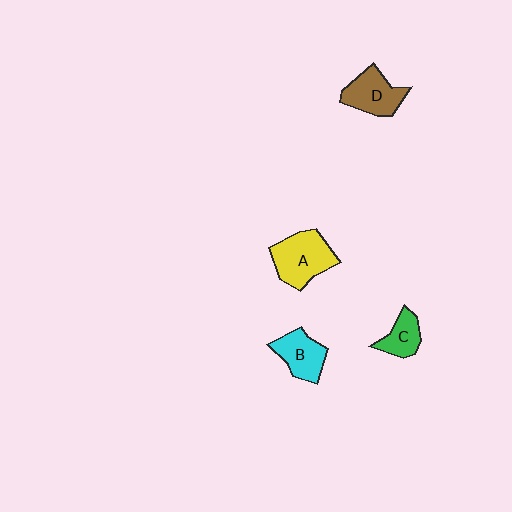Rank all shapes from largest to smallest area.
From largest to smallest: A (yellow), D (brown), B (cyan), C (green).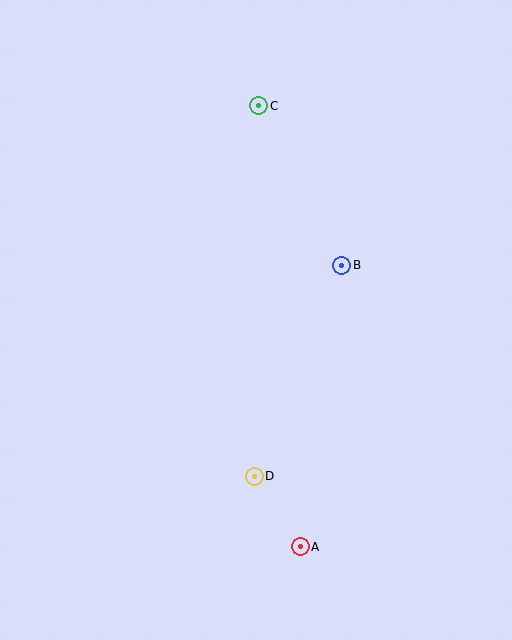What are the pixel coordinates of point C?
Point C is at (259, 106).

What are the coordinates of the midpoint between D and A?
The midpoint between D and A is at (277, 512).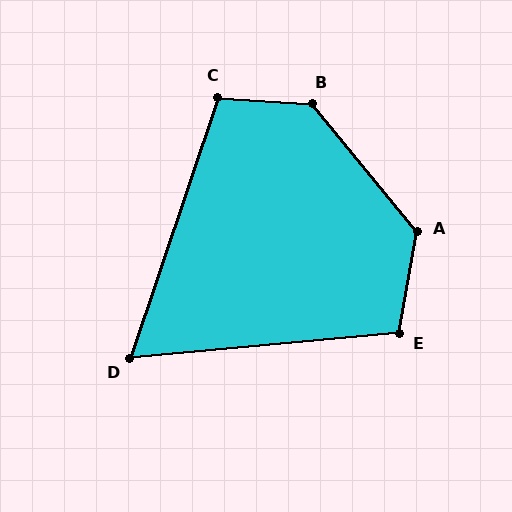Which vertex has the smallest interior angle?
D, at approximately 66 degrees.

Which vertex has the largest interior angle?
B, at approximately 132 degrees.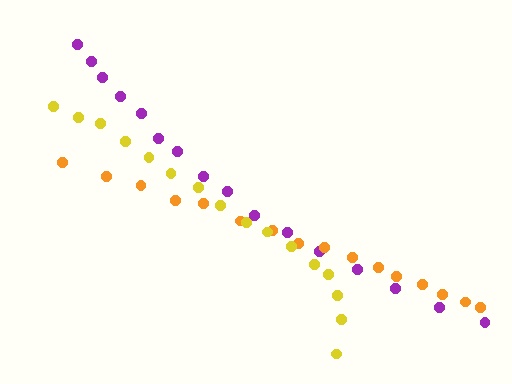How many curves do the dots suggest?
There are 3 distinct paths.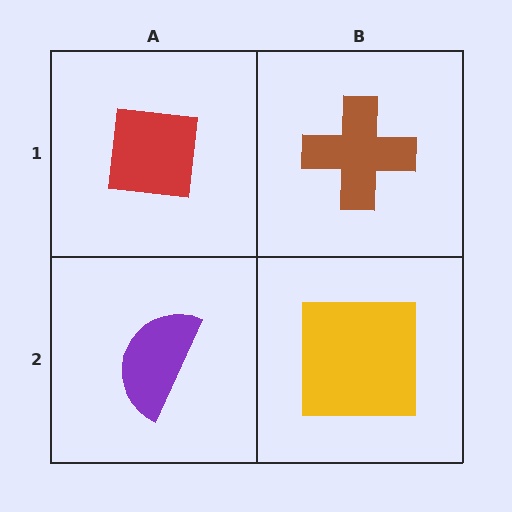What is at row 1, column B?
A brown cross.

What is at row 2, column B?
A yellow square.